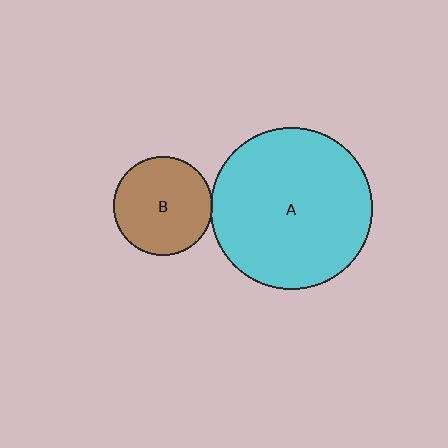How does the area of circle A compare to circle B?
Approximately 2.7 times.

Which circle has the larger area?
Circle A (cyan).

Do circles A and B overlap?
Yes.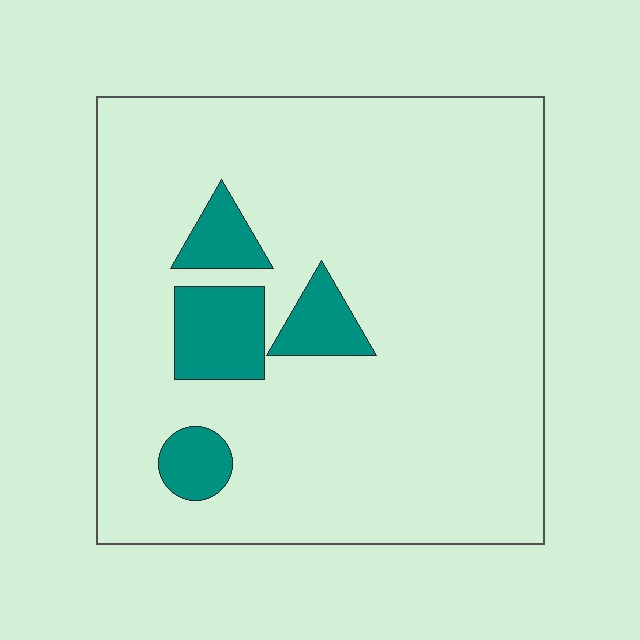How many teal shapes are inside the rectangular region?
4.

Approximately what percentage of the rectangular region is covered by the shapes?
Approximately 10%.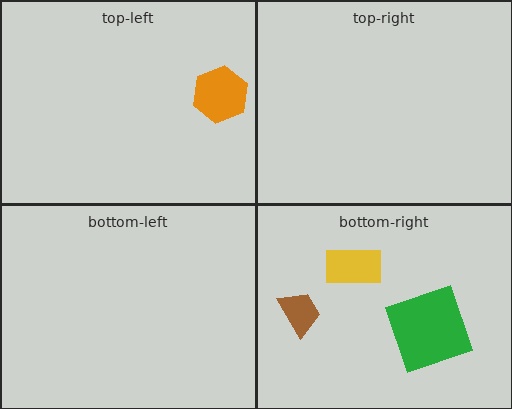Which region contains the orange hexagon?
The top-left region.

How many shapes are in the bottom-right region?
3.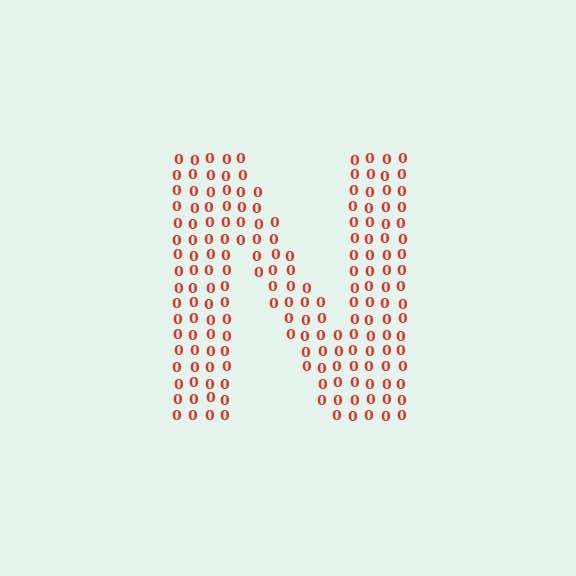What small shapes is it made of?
It is made of small digit 0's.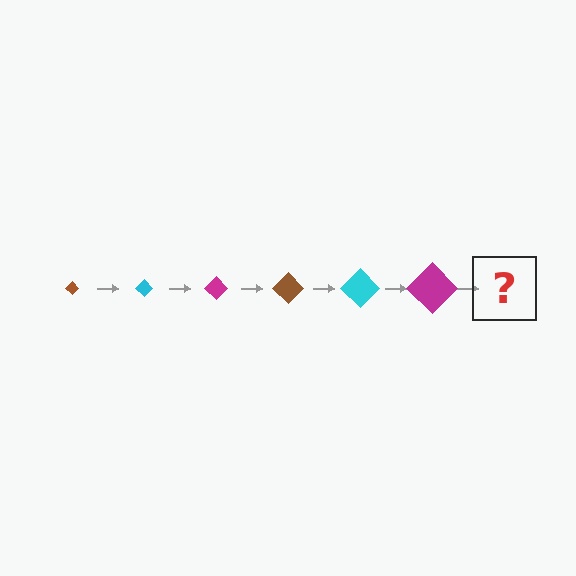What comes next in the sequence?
The next element should be a brown diamond, larger than the previous one.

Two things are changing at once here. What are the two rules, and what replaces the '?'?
The two rules are that the diamond grows larger each step and the color cycles through brown, cyan, and magenta. The '?' should be a brown diamond, larger than the previous one.